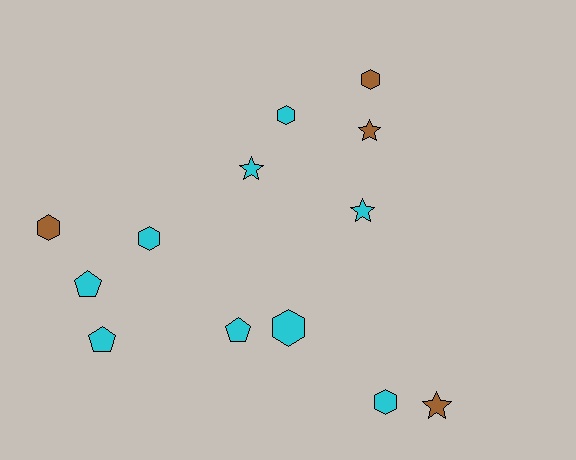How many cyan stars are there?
There are 2 cyan stars.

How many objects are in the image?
There are 13 objects.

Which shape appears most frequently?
Hexagon, with 6 objects.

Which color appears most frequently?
Cyan, with 9 objects.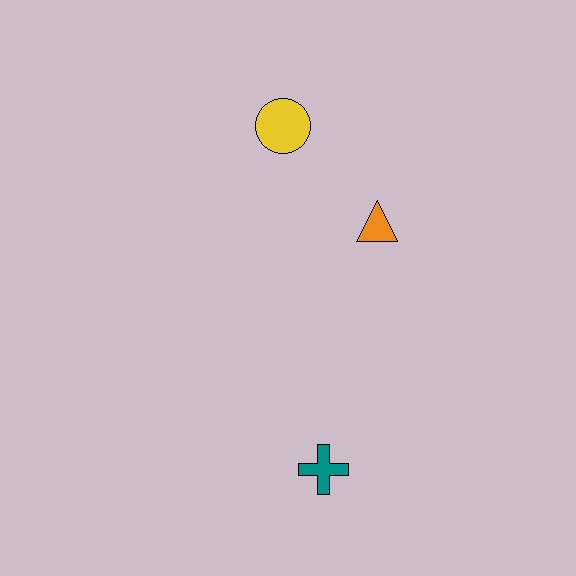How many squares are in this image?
There are no squares.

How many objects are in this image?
There are 3 objects.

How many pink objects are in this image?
There are no pink objects.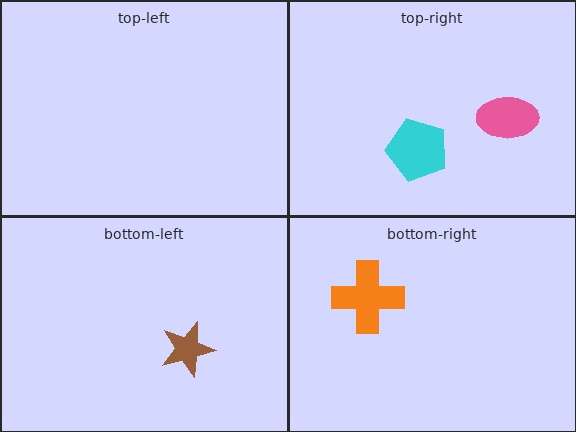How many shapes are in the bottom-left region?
1.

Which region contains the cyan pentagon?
The top-right region.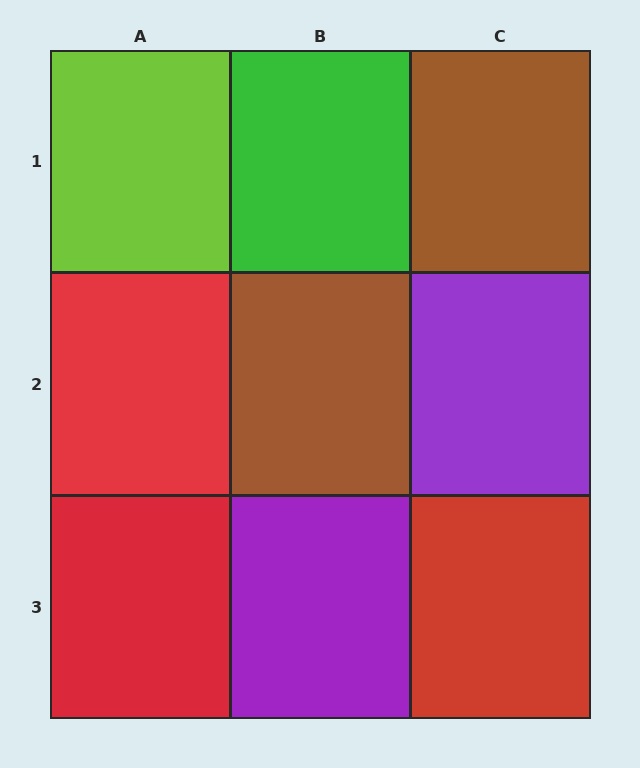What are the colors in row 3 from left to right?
Red, purple, red.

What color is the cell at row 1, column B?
Green.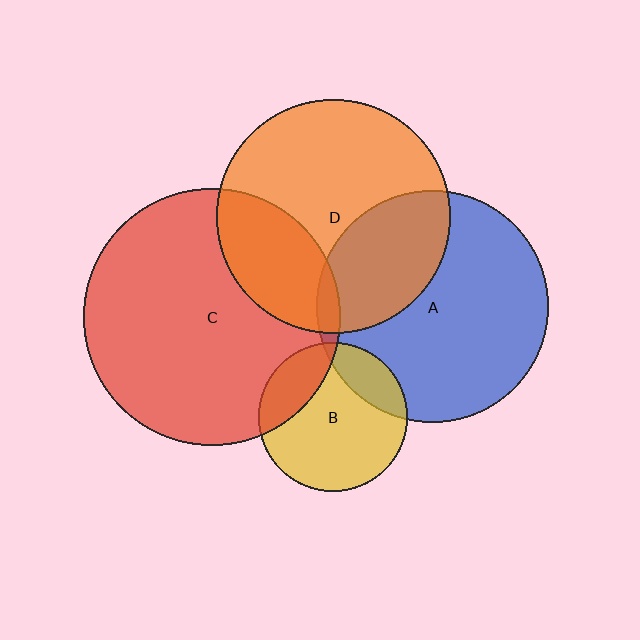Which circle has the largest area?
Circle C (red).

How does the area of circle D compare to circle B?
Approximately 2.5 times.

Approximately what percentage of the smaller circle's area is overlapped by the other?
Approximately 5%.